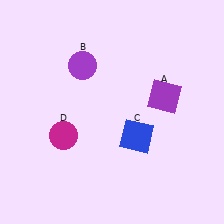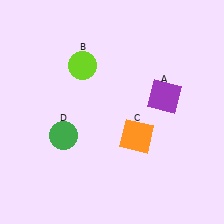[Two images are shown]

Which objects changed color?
B changed from purple to lime. C changed from blue to orange. D changed from magenta to green.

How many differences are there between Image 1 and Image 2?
There are 3 differences between the two images.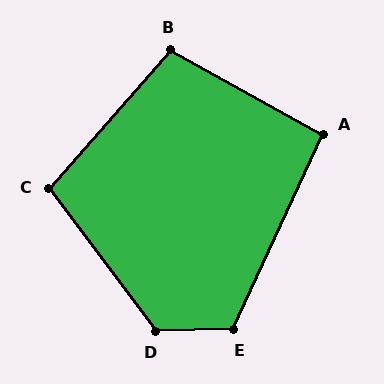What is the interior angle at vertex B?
Approximately 102 degrees (obtuse).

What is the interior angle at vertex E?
Approximately 116 degrees (obtuse).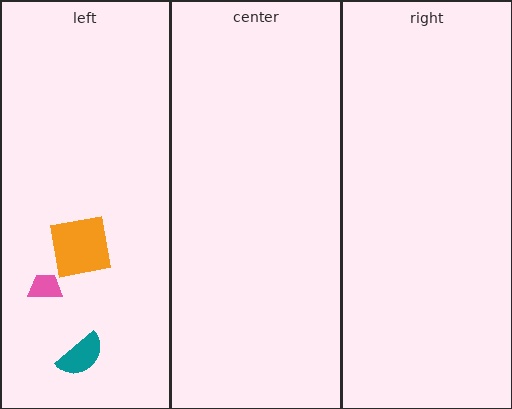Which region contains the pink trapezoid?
The left region.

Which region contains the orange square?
The left region.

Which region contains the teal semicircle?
The left region.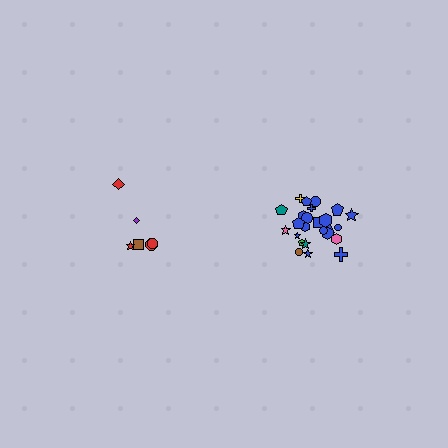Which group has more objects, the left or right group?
The right group.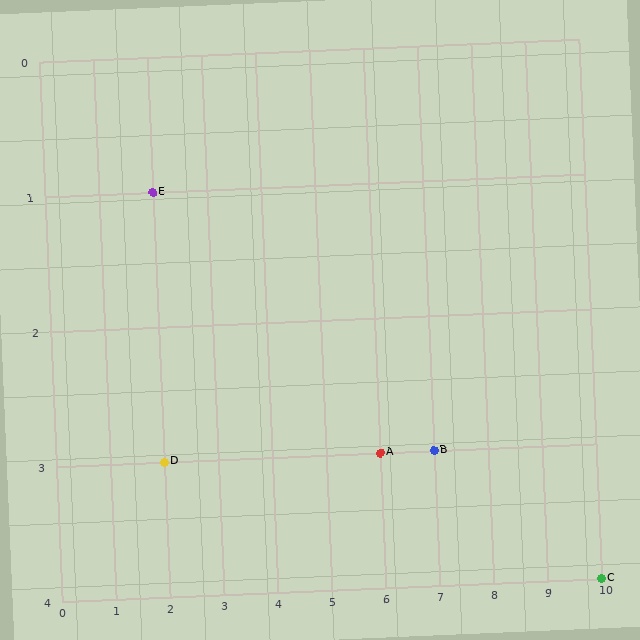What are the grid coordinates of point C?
Point C is at grid coordinates (10, 4).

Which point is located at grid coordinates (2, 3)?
Point D is at (2, 3).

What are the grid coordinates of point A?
Point A is at grid coordinates (6, 3).